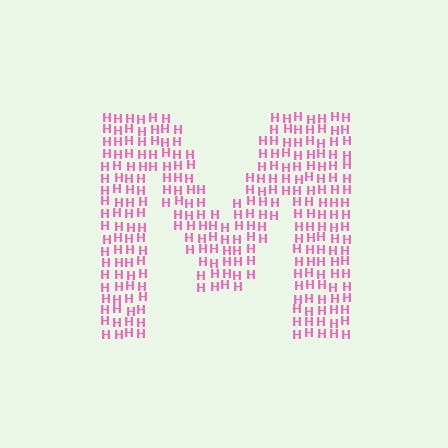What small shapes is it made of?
It is made of small letter H's.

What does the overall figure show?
The overall figure shows the letter M.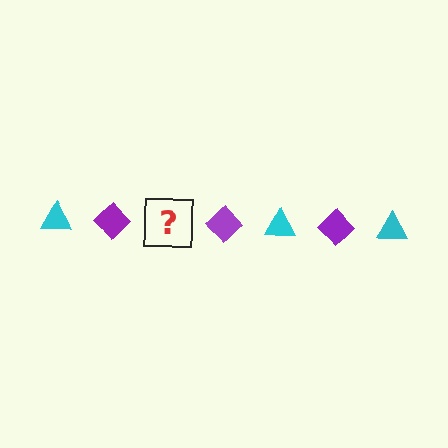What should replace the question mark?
The question mark should be replaced with a cyan triangle.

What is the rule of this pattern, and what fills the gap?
The rule is that the pattern alternates between cyan triangle and purple diamond. The gap should be filled with a cyan triangle.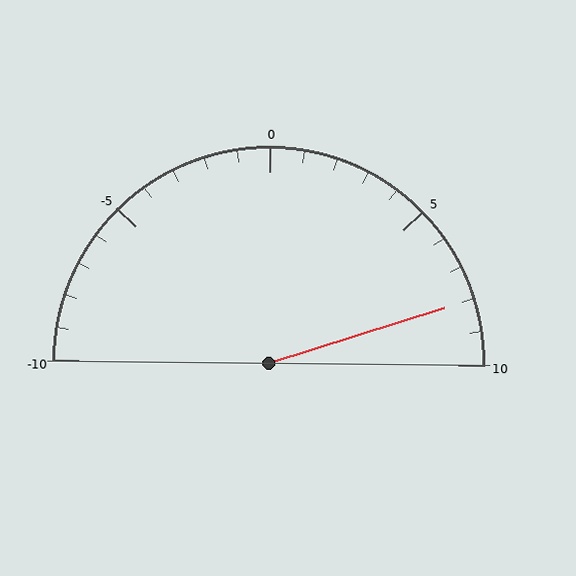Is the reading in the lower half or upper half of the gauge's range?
The reading is in the upper half of the range (-10 to 10).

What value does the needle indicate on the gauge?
The needle indicates approximately 8.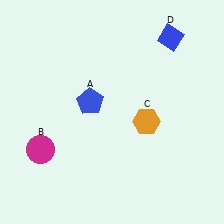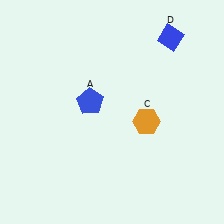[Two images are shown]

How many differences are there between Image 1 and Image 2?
There is 1 difference between the two images.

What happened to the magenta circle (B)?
The magenta circle (B) was removed in Image 2. It was in the bottom-left area of Image 1.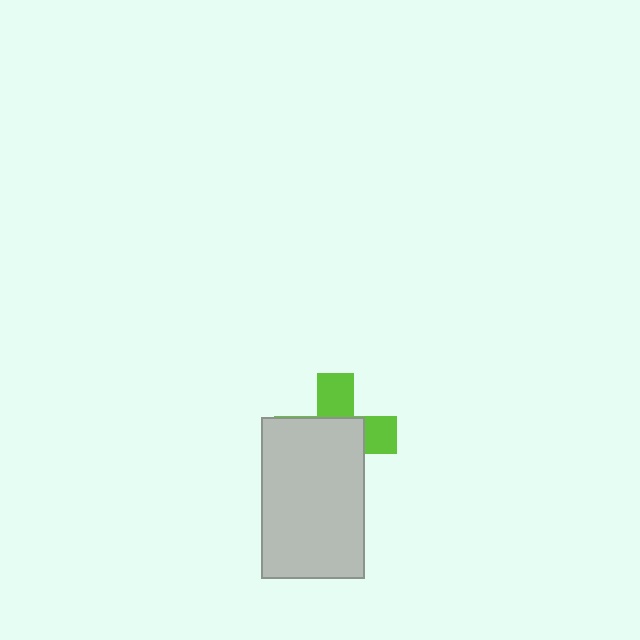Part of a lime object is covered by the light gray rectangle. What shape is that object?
It is a cross.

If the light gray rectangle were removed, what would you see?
You would see the complete lime cross.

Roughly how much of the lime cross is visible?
A small part of it is visible (roughly 38%).